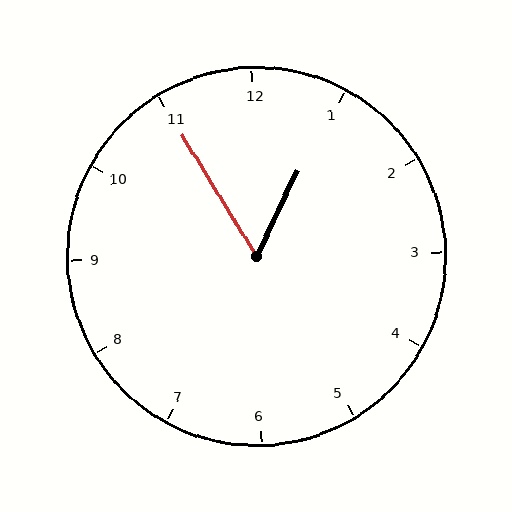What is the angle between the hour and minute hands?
Approximately 58 degrees.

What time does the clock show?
12:55.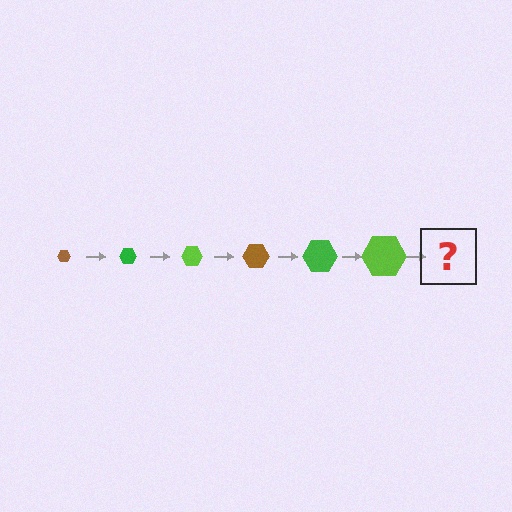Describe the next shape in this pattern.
It should be a brown hexagon, larger than the previous one.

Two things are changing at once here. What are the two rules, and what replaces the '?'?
The two rules are that the hexagon grows larger each step and the color cycles through brown, green, and lime. The '?' should be a brown hexagon, larger than the previous one.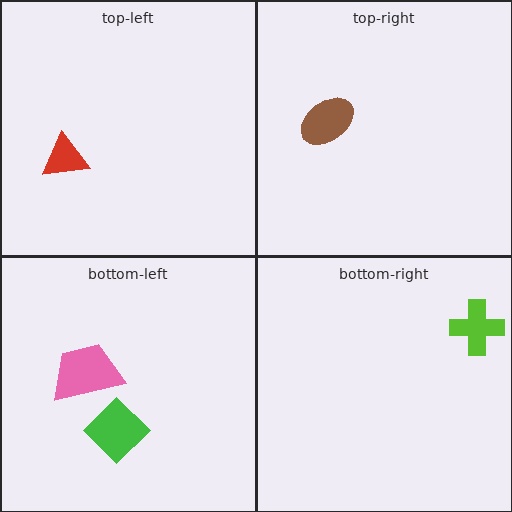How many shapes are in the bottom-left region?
2.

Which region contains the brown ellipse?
The top-right region.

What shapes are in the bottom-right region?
The lime cross.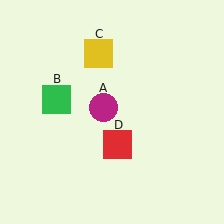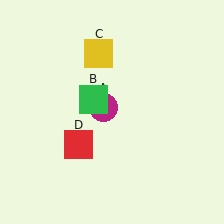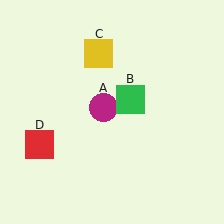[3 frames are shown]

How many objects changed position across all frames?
2 objects changed position: green square (object B), red square (object D).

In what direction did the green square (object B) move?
The green square (object B) moved right.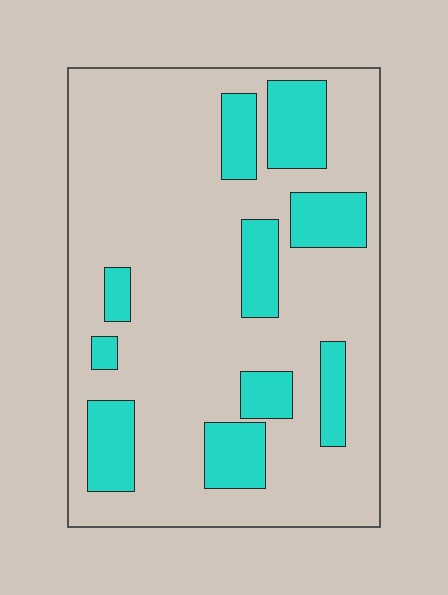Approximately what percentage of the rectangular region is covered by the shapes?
Approximately 25%.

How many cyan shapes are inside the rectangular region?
10.